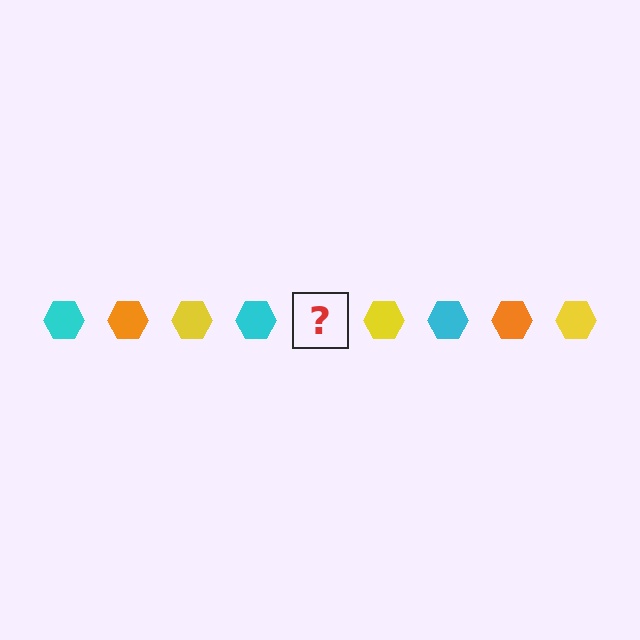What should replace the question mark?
The question mark should be replaced with an orange hexagon.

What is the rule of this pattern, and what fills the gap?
The rule is that the pattern cycles through cyan, orange, yellow hexagons. The gap should be filled with an orange hexagon.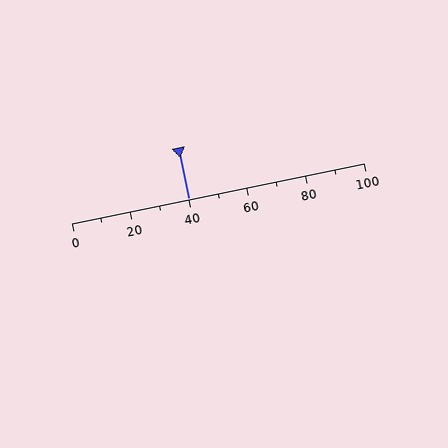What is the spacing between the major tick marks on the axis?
The major ticks are spaced 20 apart.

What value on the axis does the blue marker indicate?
The marker indicates approximately 40.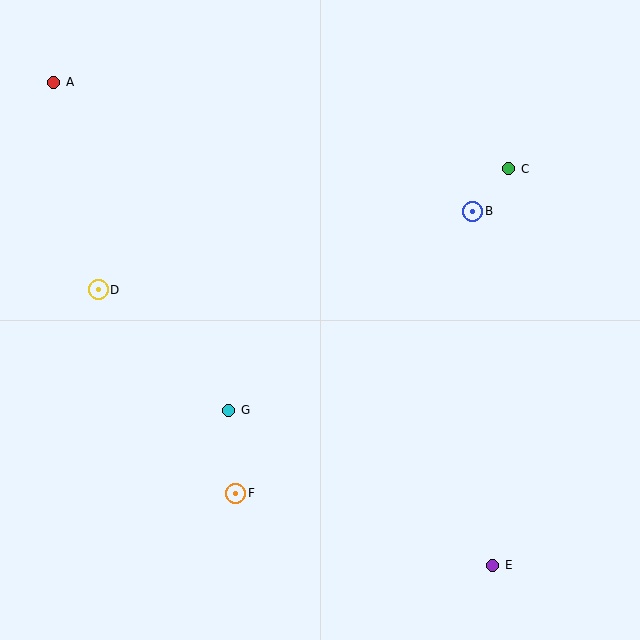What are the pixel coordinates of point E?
Point E is at (493, 565).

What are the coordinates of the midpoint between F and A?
The midpoint between F and A is at (145, 288).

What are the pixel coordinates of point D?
Point D is at (98, 290).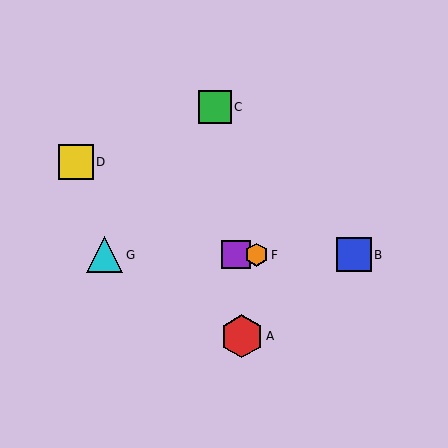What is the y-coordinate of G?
Object G is at y≈255.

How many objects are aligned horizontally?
4 objects (B, E, F, G) are aligned horizontally.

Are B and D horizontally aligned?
No, B is at y≈255 and D is at y≈162.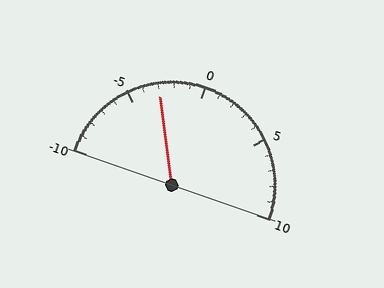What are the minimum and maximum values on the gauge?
The gauge ranges from -10 to 10.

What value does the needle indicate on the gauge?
The needle indicates approximately -3.